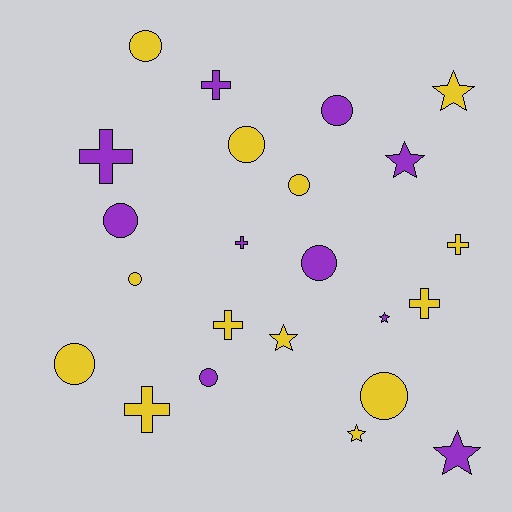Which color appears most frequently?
Yellow, with 13 objects.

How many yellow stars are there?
There are 3 yellow stars.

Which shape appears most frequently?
Circle, with 10 objects.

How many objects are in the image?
There are 23 objects.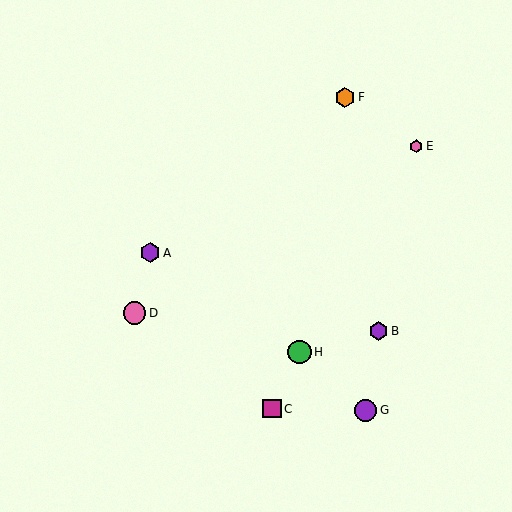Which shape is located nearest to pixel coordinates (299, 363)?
The green circle (labeled H) at (300, 352) is nearest to that location.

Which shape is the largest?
The green circle (labeled H) is the largest.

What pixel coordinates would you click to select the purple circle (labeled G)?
Click at (366, 410) to select the purple circle G.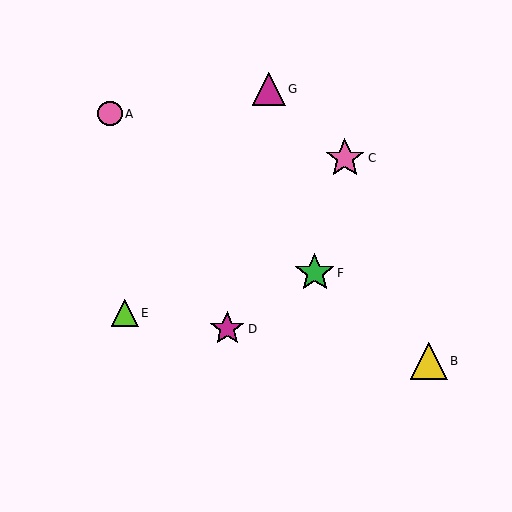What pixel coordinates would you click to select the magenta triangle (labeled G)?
Click at (269, 89) to select the magenta triangle G.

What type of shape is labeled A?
Shape A is a pink circle.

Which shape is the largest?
The pink star (labeled C) is the largest.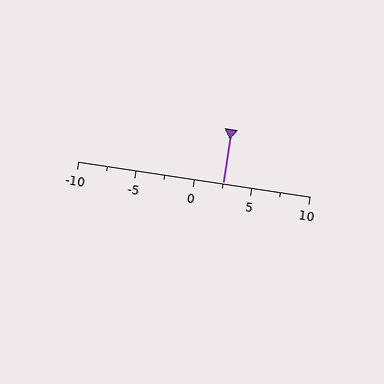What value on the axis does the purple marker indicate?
The marker indicates approximately 2.5.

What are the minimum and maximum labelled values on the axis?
The axis runs from -10 to 10.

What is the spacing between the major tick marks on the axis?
The major ticks are spaced 5 apart.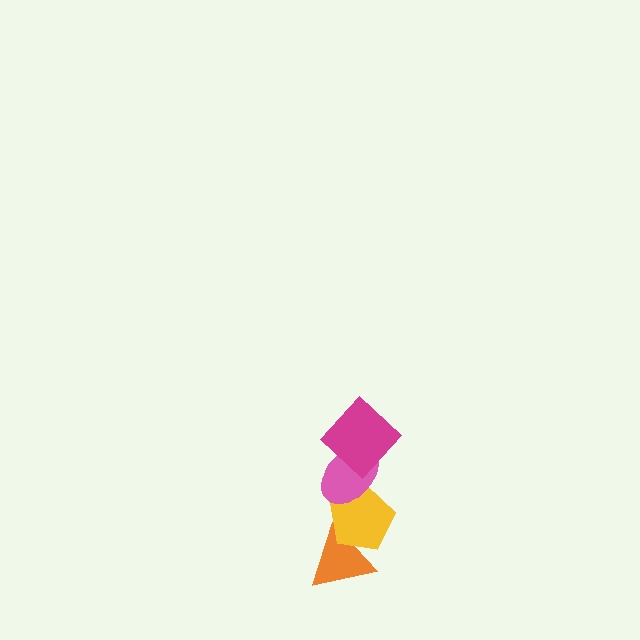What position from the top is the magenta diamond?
The magenta diamond is 1st from the top.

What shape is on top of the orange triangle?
The yellow pentagon is on top of the orange triangle.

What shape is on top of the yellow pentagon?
The pink ellipse is on top of the yellow pentagon.